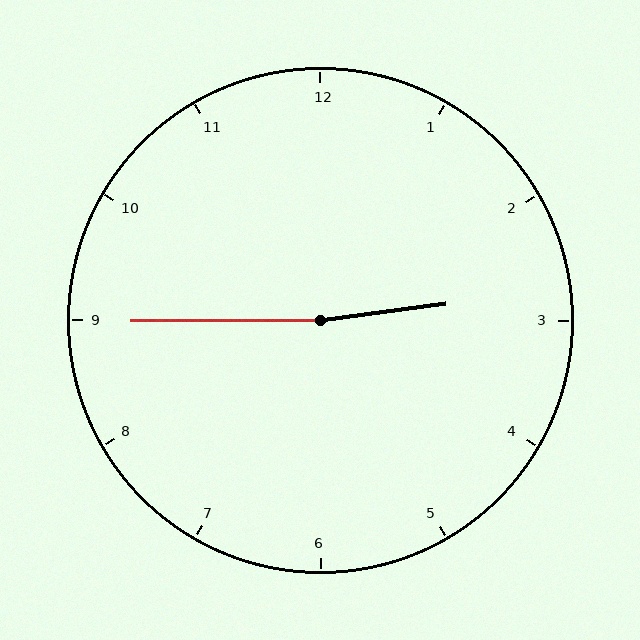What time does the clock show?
2:45.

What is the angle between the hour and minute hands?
Approximately 172 degrees.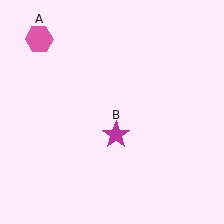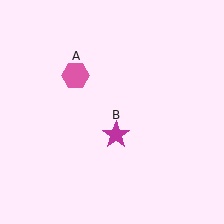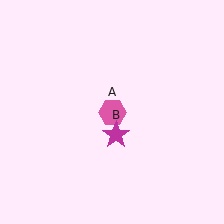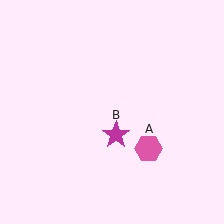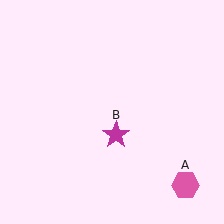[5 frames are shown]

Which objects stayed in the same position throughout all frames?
Magenta star (object B) remained stationary.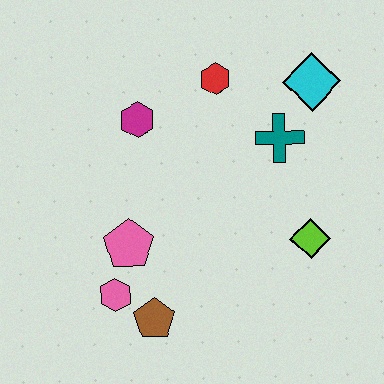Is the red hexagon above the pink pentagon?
Yes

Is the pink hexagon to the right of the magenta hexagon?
No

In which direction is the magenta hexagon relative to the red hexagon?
The magenta hexagon is to the left of the red hexagon.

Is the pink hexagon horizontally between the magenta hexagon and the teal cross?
No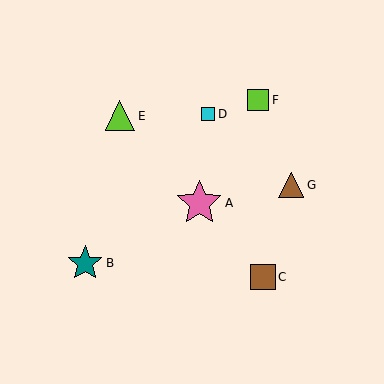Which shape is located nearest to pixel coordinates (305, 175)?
The brown triangle (labeled G) at (291, 185) is nearest to that location.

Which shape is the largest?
The pink star (labeled A) is the largest.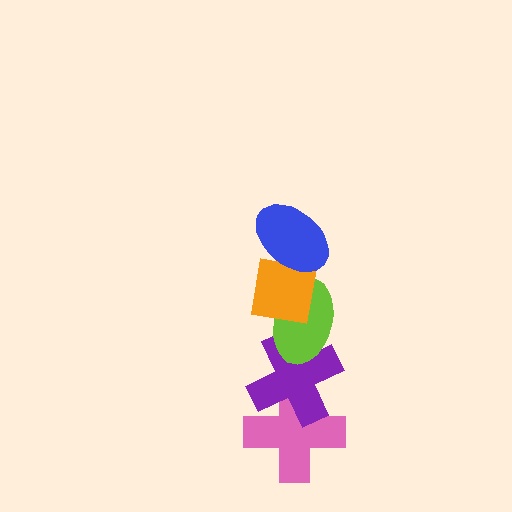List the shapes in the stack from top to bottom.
From top to bottom: the blue ellipse, the orange square, the lime ellipse, the purple cross, the pink cross.